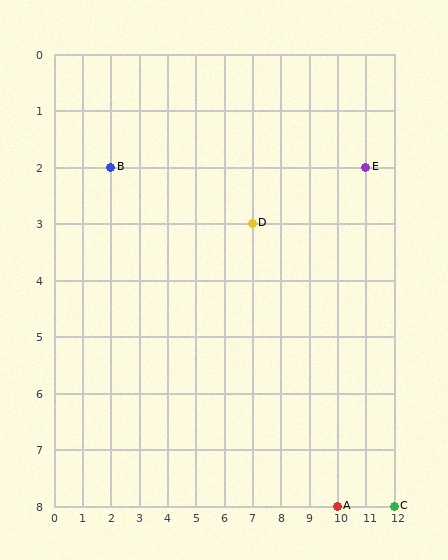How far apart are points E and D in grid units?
Points E and D are 4 columns and 1 row apart (about 4.1 grid units diagonally).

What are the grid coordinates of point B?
Point B is at grid coordinates (2, 2).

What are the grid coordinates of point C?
Point C is at grid coordinates (12, 8).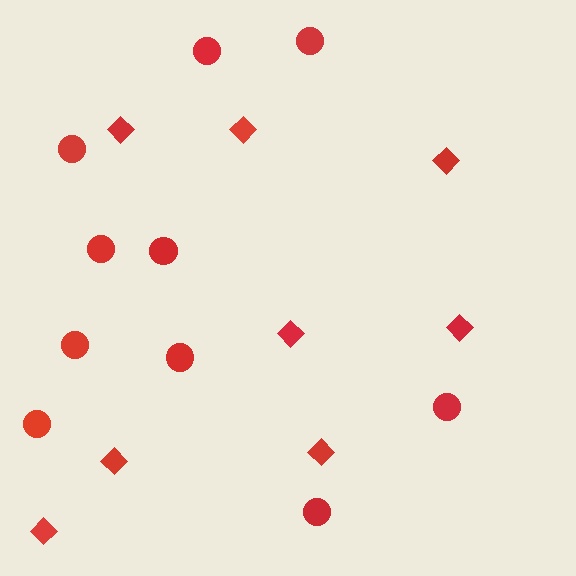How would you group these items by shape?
There are 2 groups: one group of diamonds (8) and one group of circles (10).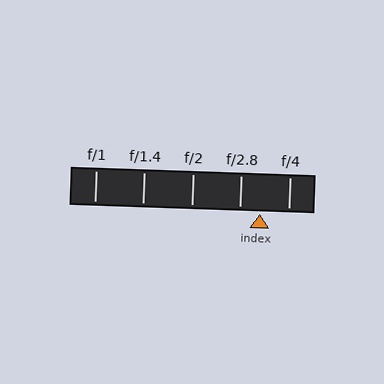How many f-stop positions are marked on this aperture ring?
There are 5 f-stop positions marked.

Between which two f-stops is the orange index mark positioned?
The index mark is between f/2.8 and f/4.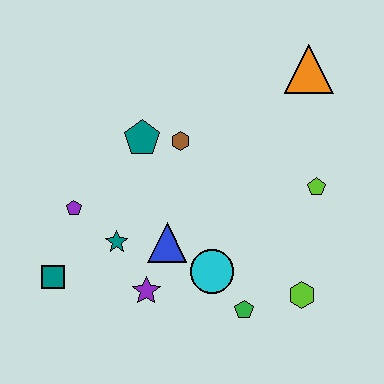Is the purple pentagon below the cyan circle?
No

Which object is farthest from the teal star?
The orange triangle is farthest from the teal star.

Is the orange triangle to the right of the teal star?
Yes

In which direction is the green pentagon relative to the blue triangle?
The green pentagon is to the right of the blue triangle.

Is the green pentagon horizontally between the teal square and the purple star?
No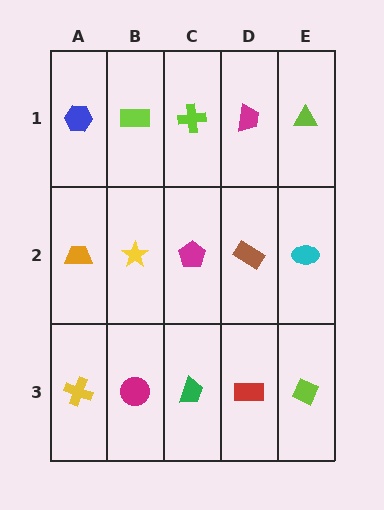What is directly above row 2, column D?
A magenta trapezoid.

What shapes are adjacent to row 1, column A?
An orange trapezoid (row 2, column A), a lime rectangle (row 1, column B).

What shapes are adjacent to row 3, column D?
A brown rectangle (row 2, column D), a green trapezoid (row 3, column C), a lime diamond (row 3, column E).